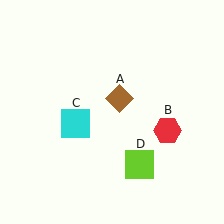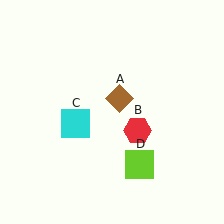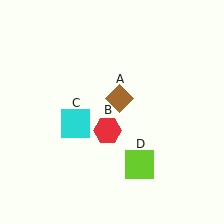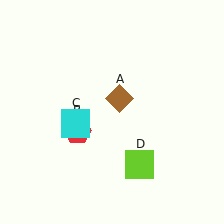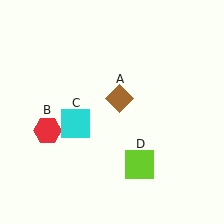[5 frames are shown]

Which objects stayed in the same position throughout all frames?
Brown diamond (object A) and cyan square (object C) and lime square (object D) remained stationary.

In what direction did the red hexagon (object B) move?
The red hexagon (object B) moved left.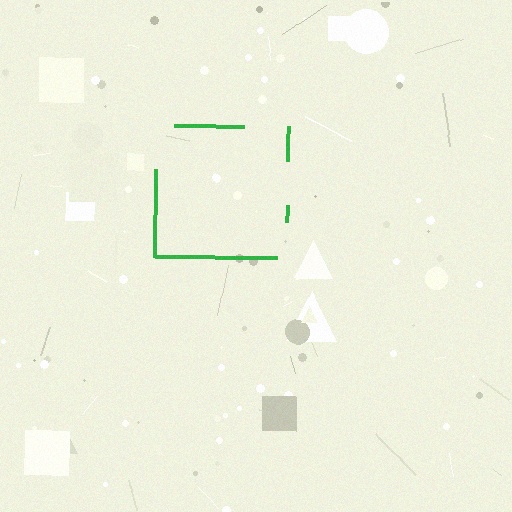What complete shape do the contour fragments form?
The contour fragments form a square.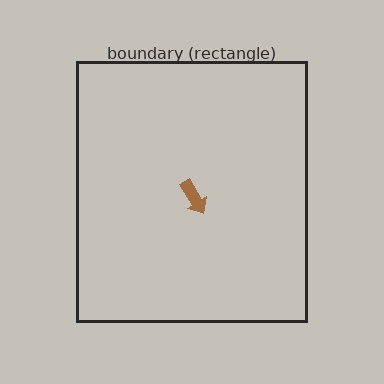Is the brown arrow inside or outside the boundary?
Inside.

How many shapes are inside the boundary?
1 inside, 0 outside.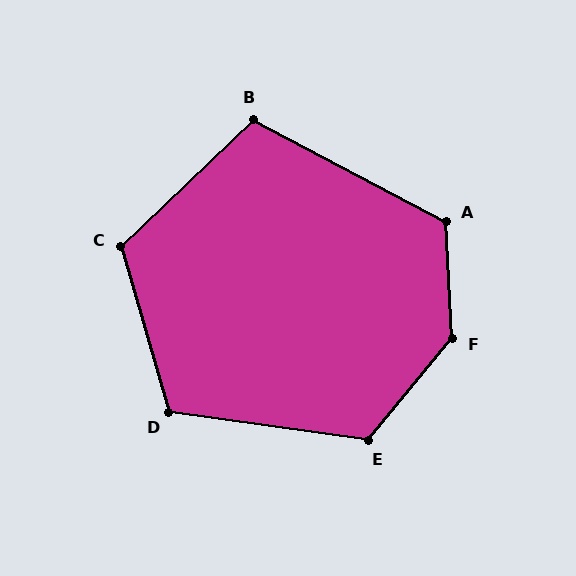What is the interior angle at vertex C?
Approximately 118 degrees (obtuse).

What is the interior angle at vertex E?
Approximately 122 degrees (obtuse).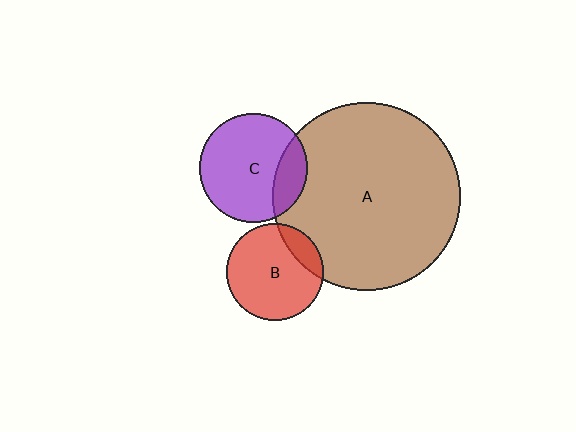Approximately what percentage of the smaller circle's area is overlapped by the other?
Approximately 15%.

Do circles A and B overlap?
Yes.